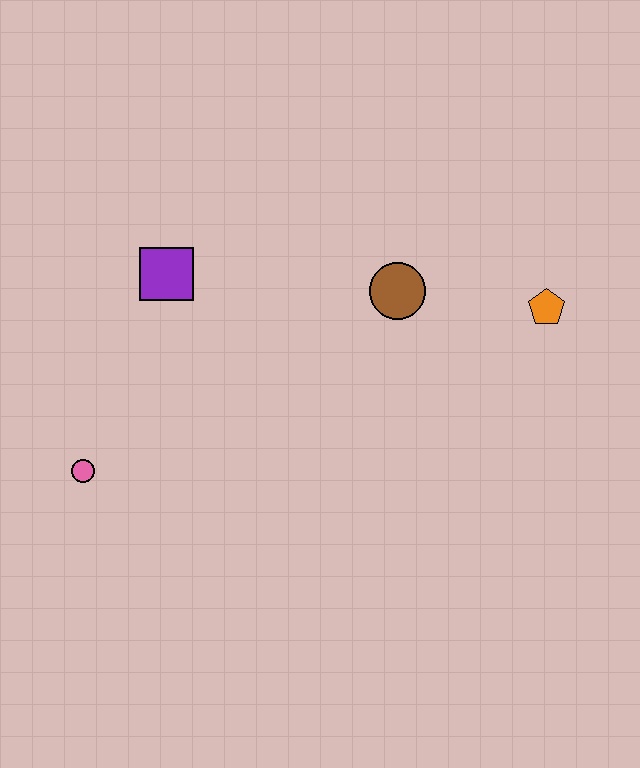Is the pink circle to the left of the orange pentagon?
Yes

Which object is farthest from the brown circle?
The pink circle is farthest from the brown circle.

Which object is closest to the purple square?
The pink circle is closest to the purple square.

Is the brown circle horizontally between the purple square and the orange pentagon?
Yes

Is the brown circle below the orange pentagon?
No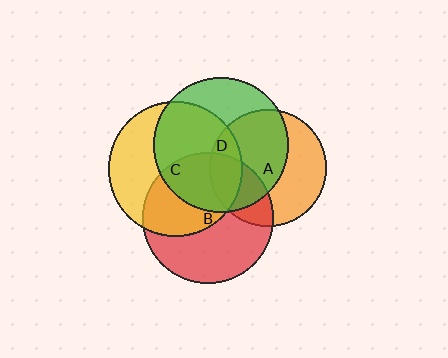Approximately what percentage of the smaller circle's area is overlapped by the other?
Approximately 45%.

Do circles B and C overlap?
Yes.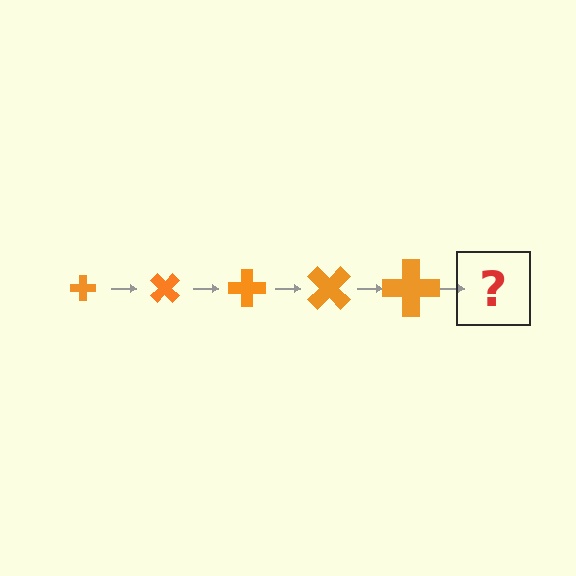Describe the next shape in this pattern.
It should be a cross, larger than the previous one and rotated 225 degrees from the start.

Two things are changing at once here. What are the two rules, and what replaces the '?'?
The two rules are that the cross grows larger each step and it rotates 45 degrees each step. The '?' should be a cross, larger than the previous one and rotated 225 degrees from the start.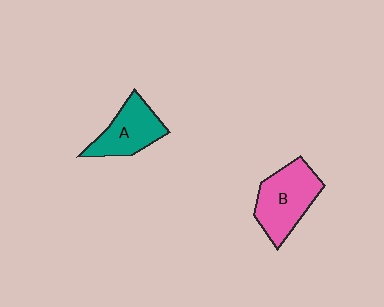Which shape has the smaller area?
Shape A (teal).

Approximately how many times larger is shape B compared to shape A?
Approximately 1.3 times.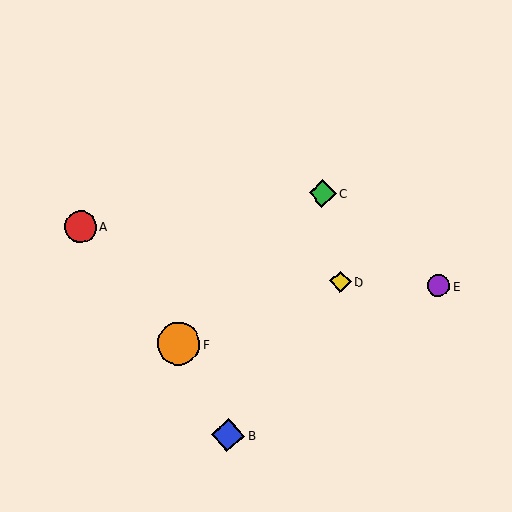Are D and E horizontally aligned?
Yes, both are at y≈281.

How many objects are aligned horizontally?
2 objects (D, E) are aligned horizontally.